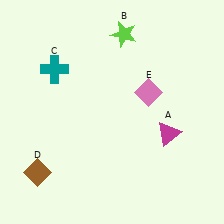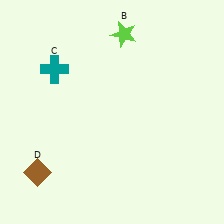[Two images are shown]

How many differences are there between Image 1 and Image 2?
There are 2 differences between the two images.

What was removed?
The magenta triangle (A), the pink diamond (E) were removed in Image 2.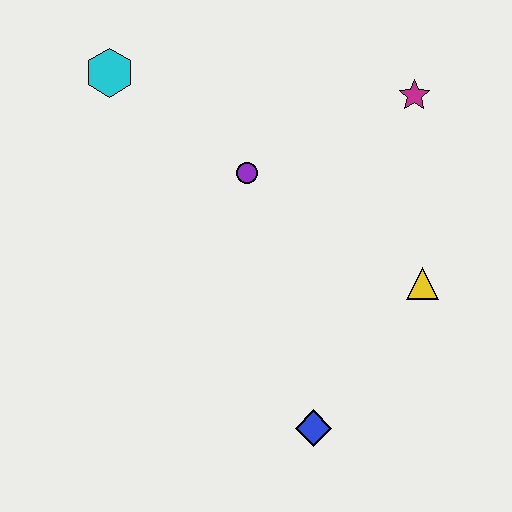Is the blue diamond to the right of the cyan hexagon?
Yes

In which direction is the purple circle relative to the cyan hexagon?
The purple circle is to the right of the cyan hexagon.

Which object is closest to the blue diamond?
The yellow triangle is closest to the blue diamond.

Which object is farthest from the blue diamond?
The cyan hexagon is farthest from the blue diamond.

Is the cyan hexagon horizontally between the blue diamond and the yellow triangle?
No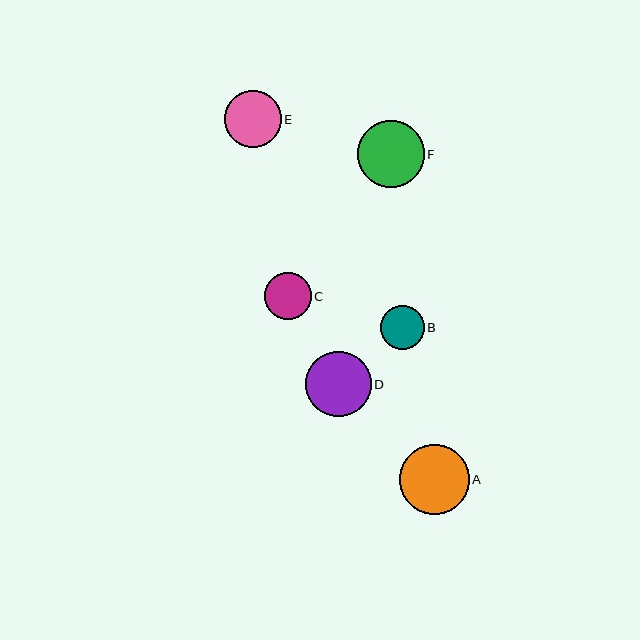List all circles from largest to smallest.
From largest to smallest: A, F, D, E, C, B.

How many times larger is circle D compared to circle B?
Circle D is approximately 1.5 times the size of circle B.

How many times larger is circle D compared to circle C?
Circle D is approximately 1.4 times the size of circle C.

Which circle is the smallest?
Circle B is the smallest with a size of approximately 44 pixels.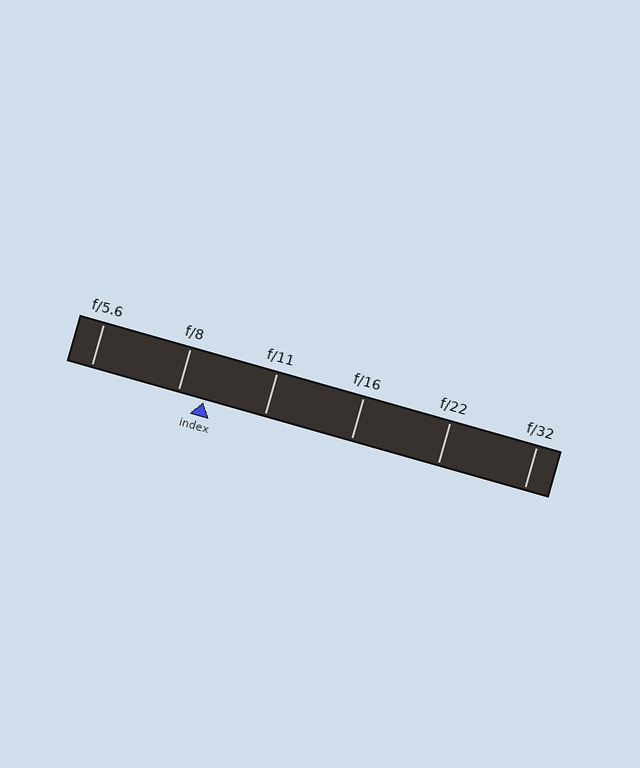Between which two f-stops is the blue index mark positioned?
The index mark is between f/8 and f/11.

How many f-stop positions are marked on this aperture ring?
There are 6 f-stop positions marked.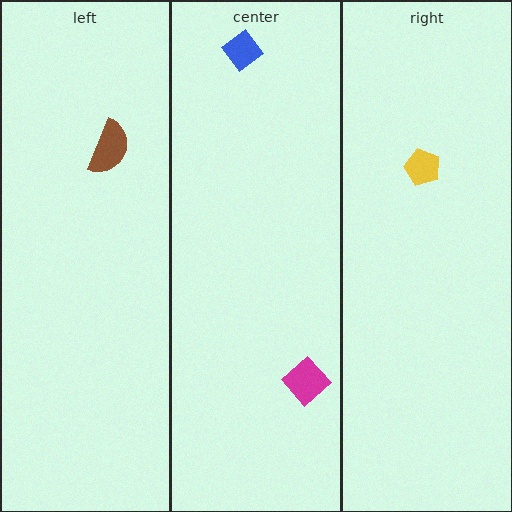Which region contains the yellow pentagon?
The right region.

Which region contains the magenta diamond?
The center region.